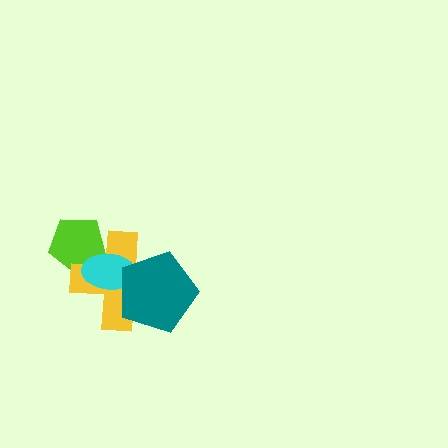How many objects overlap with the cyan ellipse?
3 objects overlap with the cyan ellipse.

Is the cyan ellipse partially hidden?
Yes, it is partially covered by another shape.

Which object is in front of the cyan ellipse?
The teal pentagon is in front of the cyan ellipse.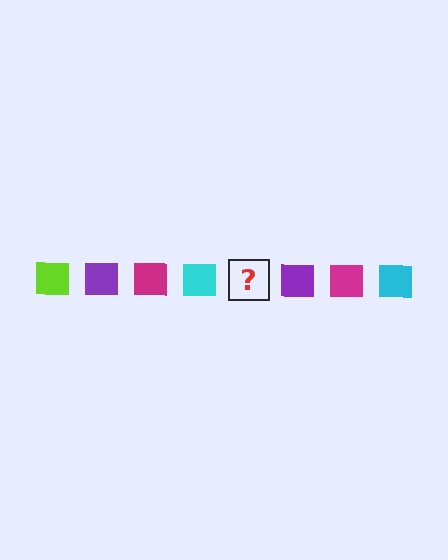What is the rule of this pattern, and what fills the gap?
The rule is that the pattern cycles through lime, purple, magenta, cyan squares. The gap should be filled with a lime square.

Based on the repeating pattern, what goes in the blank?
The blank should be a lime square.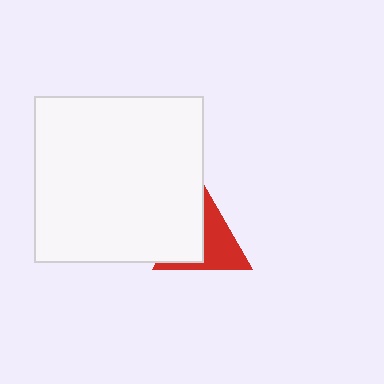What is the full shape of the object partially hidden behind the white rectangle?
The partially hidden object is a red triangle.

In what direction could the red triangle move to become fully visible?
The red triangle could move right. That would shift it out from behind the white rectangle entirely.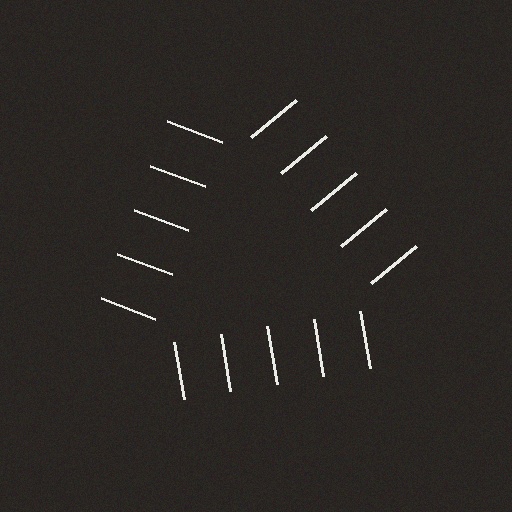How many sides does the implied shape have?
3 sides — the line-ends trace a triangle.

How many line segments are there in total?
15 — 5 along each of the 3 edges.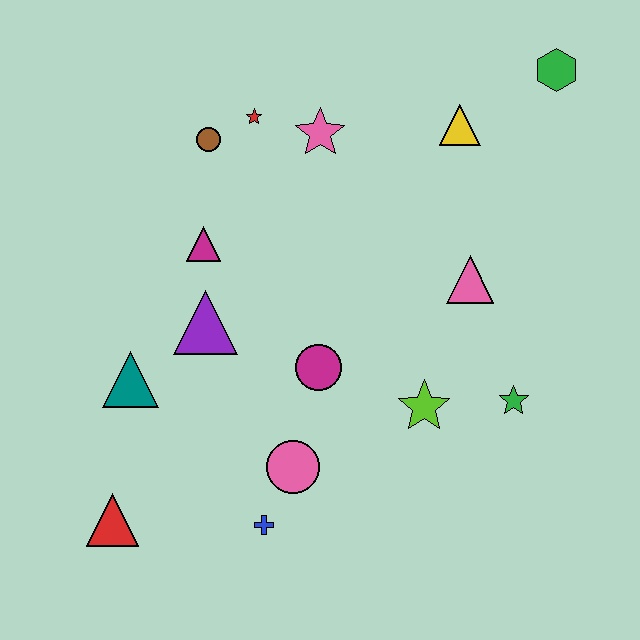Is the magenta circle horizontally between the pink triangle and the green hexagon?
No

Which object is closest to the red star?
The brown circle is closest to the red star.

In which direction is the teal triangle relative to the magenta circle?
The teal triangle is to the left of the magenta circle.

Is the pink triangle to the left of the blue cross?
No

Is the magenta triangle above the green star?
Yes